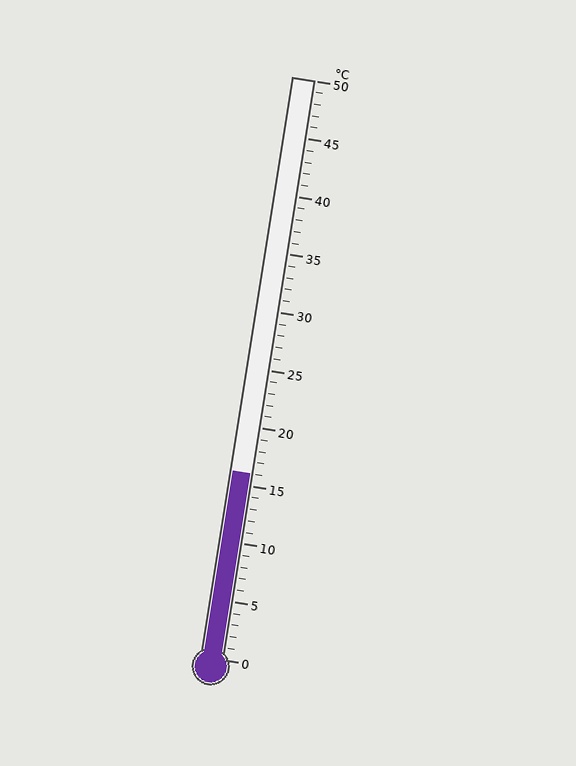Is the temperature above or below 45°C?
The temperature is below 45°C.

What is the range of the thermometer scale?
The thermometer scale ranges from 0°C to 50°C.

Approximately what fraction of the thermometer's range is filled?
The thermometer is filled to approximately 30% of its range.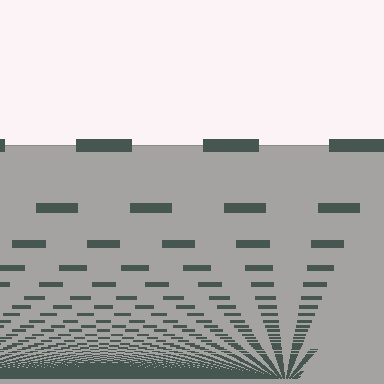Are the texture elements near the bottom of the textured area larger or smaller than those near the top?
Smaller. The gradient is inverted — elements near the bottom are smaller and denser.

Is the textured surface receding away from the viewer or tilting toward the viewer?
The surface appears to tilt toward the viewer. Texture elements get larger and sparser toward the top.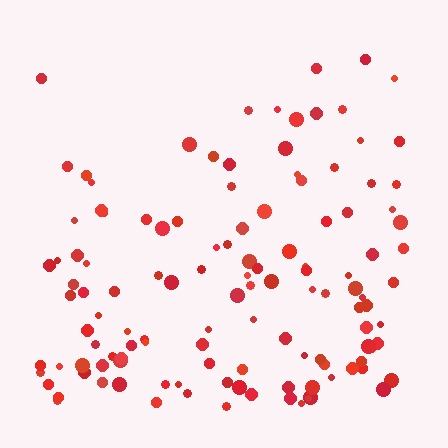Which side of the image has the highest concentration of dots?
The bottom.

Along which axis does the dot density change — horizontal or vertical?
Vertical.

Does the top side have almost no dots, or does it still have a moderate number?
Still a moderate number, just noticeably fewer than the bottom.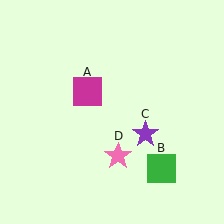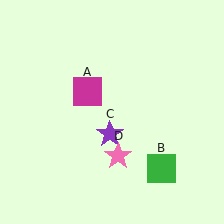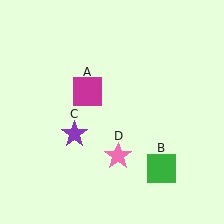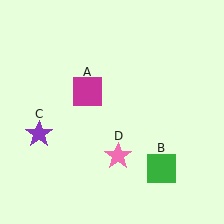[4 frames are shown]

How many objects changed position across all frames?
1 object changed position: purple star (object C).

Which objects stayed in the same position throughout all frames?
Magenta square (object A) and green square (object B) and pink star (object D) remained stationary.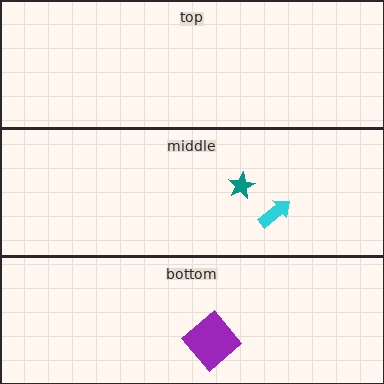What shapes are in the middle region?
The teal star, the cyan arrow.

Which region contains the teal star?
The middle region.